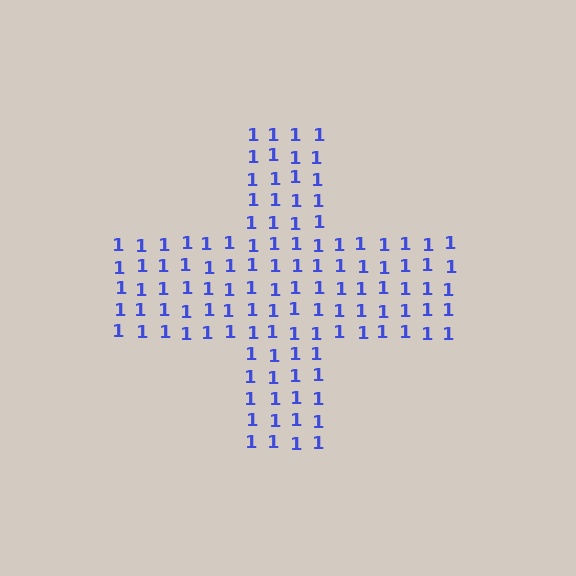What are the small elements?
The small elements are digit 1's.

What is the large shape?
The large shape is a cross.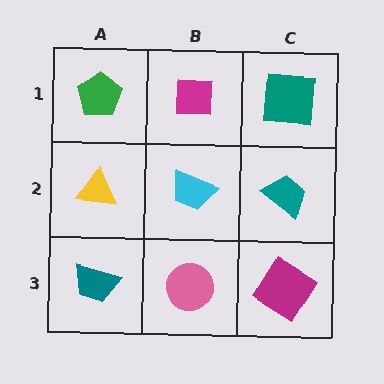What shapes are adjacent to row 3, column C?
A teal trapezoid (row 2, column C), a pink circle (row 3, column B).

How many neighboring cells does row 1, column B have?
3.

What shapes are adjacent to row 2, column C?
A teal square (row 1, column C), a magenta diamond (row 3, column C), a cyan trapezoid (row 2, column B).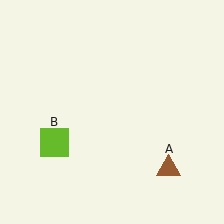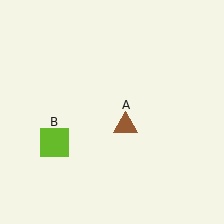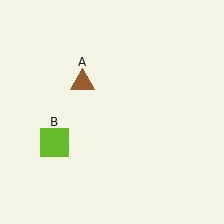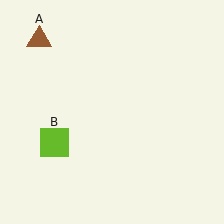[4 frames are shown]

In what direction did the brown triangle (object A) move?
The brown triangle (object A) moved up and to the left.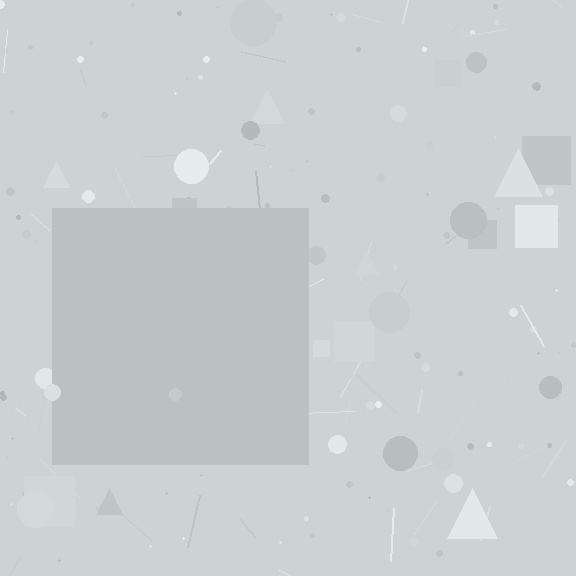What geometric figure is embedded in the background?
A square is embedded in the background.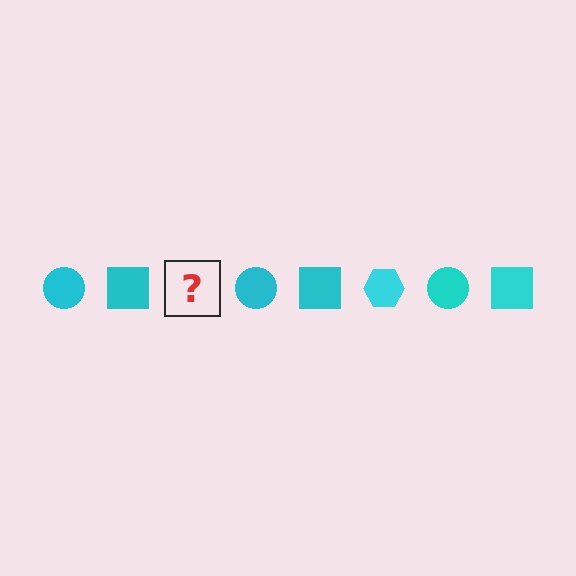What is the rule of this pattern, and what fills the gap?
The rule is that the pattern cycles through circle, square, hexagon shapes in cyan. The gap should be filled with a cyan hexagon.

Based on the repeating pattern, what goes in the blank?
The blank should be a cyan hexagon.